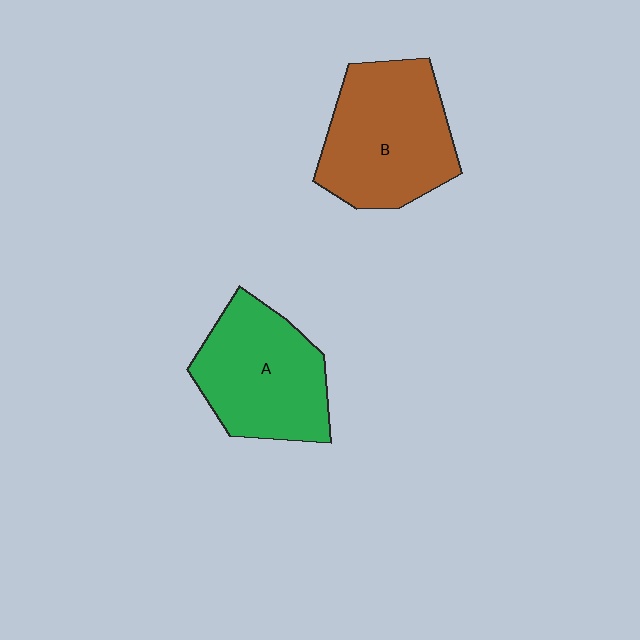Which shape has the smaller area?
Shape A (green).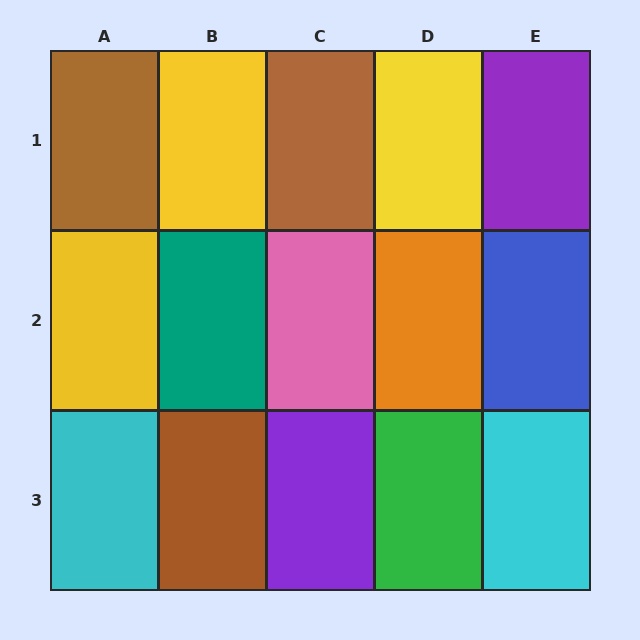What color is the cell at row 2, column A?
Yellow.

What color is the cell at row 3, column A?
Cyan.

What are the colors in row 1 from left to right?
Brown, yellow, brown, yellow, purple.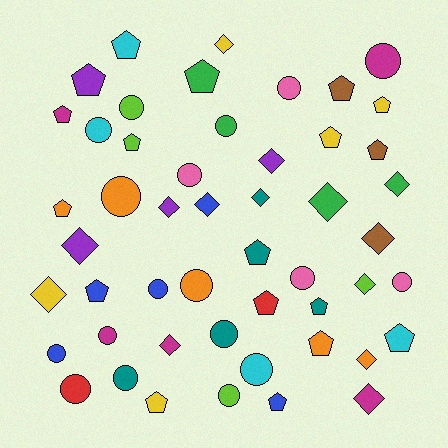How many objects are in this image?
There are 50 objects.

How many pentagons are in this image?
There are 18 pentagons.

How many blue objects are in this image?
There are 5 blue objects.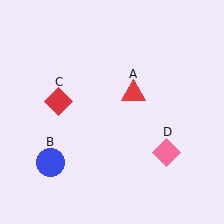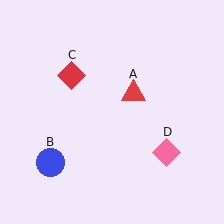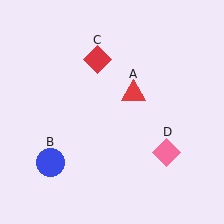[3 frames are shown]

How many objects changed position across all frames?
1 object changed position: red diamond (object C).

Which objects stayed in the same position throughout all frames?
Red triangle (object A) and blue circle (object B) and pink diamond (object D) remained stationary.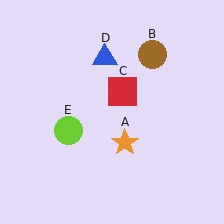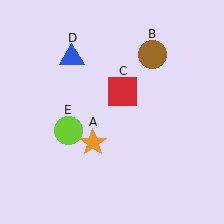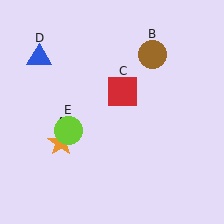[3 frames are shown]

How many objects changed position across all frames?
2 objects changed position: orange star (object A), blue triangle (object D).